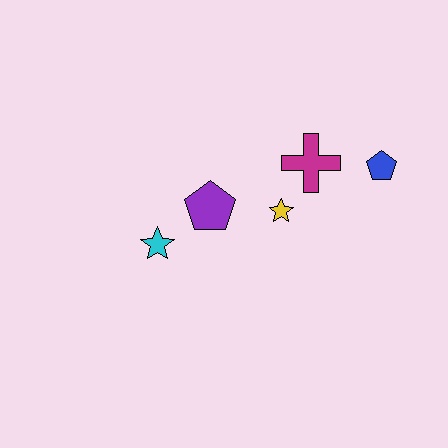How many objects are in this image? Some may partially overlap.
There are 5 objects.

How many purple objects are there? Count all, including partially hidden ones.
There is 1 purple object.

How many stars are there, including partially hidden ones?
There are 2 stars.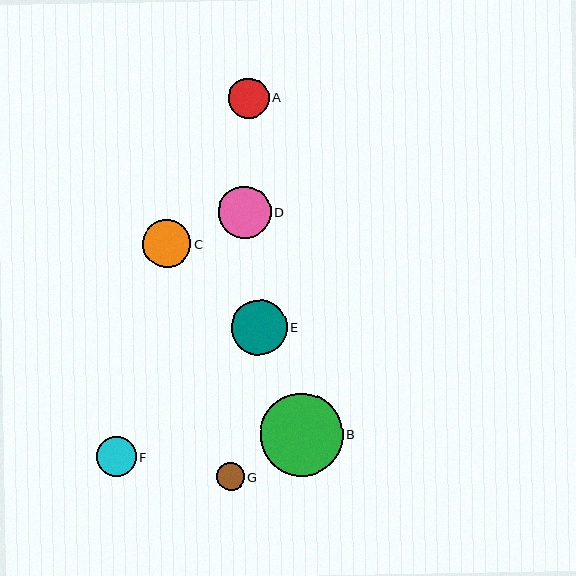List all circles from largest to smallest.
From largest to smallest: B, E, D, C, A, F, G.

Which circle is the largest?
Circle B is the largest with a size of approximately 83 pixels.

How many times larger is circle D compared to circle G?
Circle D is approximately 1.9 times the size of circle G.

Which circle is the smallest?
Circle G is the smallest with a size of approximately 28 pixels.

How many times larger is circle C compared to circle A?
Circle C is approximately 1.2 times the size of circle A.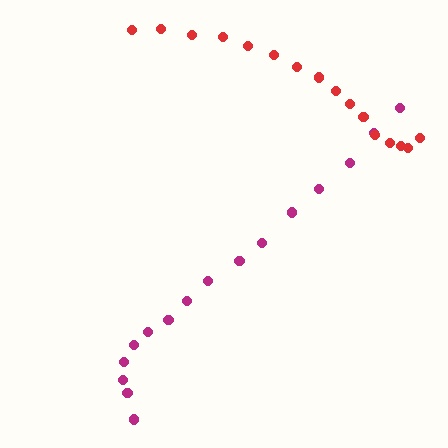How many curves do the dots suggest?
There are 2 distinct paths.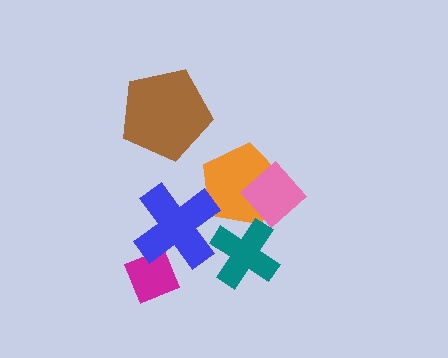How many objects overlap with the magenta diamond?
1 object overlaps with the magenta diamond.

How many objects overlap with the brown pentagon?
0 objects overlap with the brown pentagon.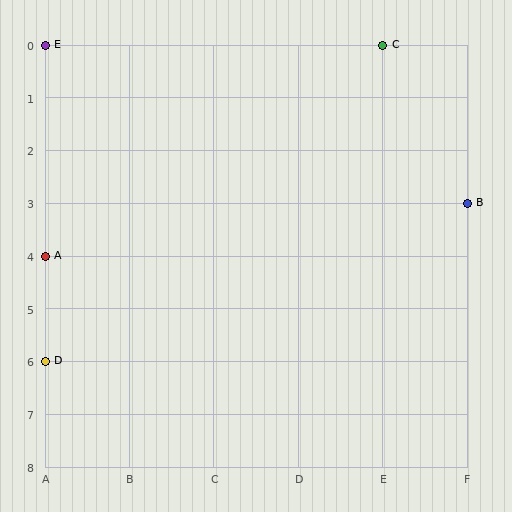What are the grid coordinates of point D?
Point D is at grid coordinates (A, 6).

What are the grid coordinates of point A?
Point A is at grid coordinates (A, 4).